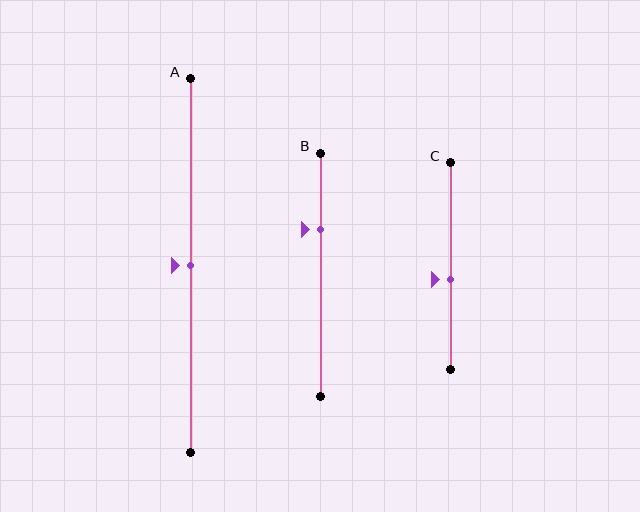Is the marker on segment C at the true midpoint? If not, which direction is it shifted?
No, the marker on segment C is shifted downward by about 6% of the segment length.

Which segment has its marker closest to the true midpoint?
Segment A has its marker closest to the true midpoint.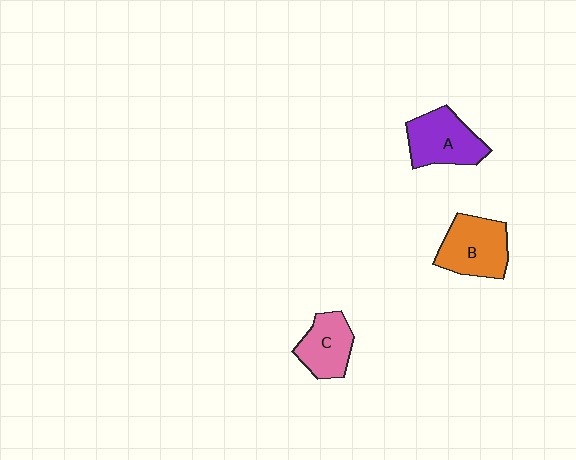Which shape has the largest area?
Shape B (orange).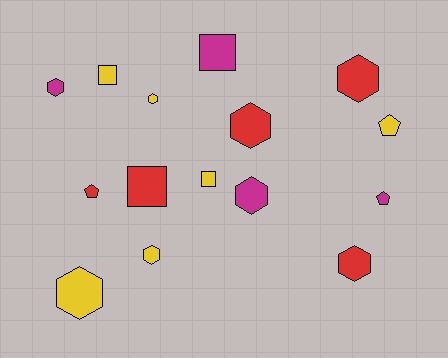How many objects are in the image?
There are 15 objects.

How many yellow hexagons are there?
There are 3 yellow hexagons.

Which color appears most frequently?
Yellow, with 6 objects.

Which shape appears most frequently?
Hexagon, with 8 objects.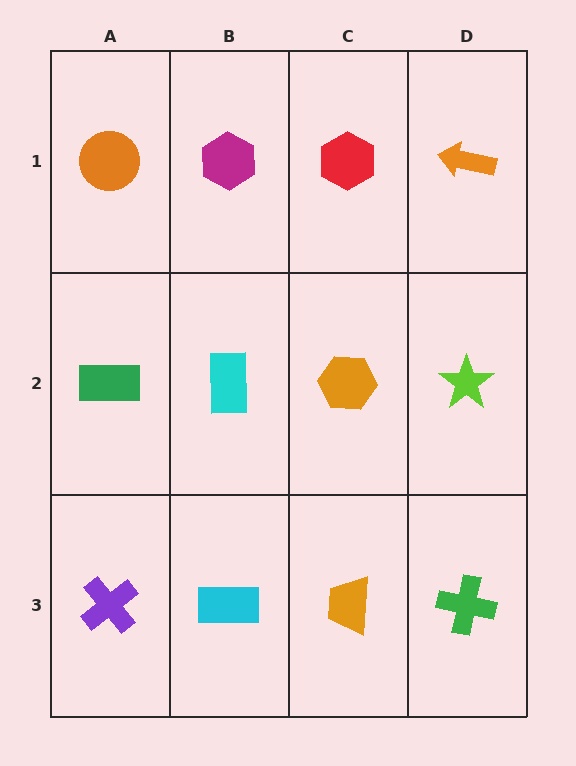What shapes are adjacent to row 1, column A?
A green rectangle (row 2, column A), a magenta hexagon (row 1, column B).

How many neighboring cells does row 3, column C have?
3.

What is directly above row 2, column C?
A red hexagon.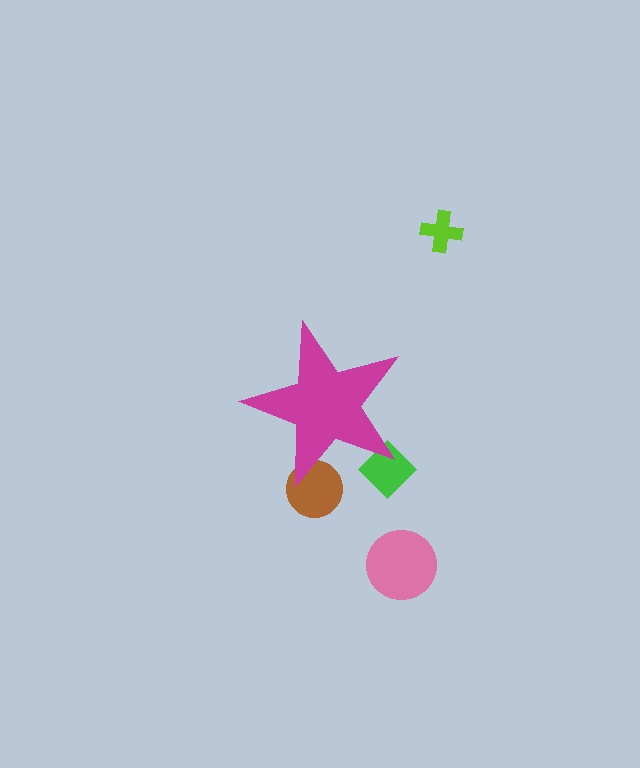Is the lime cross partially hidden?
No, the lime cross is fully visible.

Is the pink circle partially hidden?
No, the pink circle is fully visible.